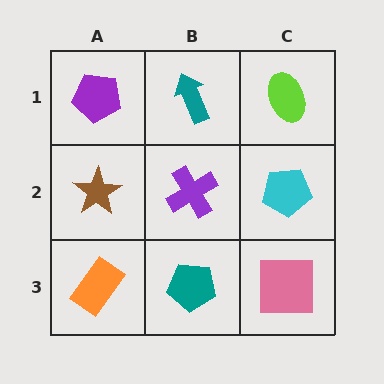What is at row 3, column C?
A pink square.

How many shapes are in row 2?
3 shapes.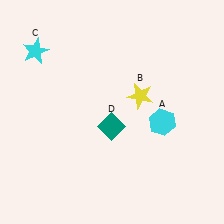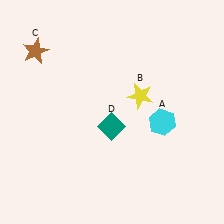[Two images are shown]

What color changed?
The star (C) changed from cyan in Image 1 to brown in Image 2.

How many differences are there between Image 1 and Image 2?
There is 1 difference between the two images.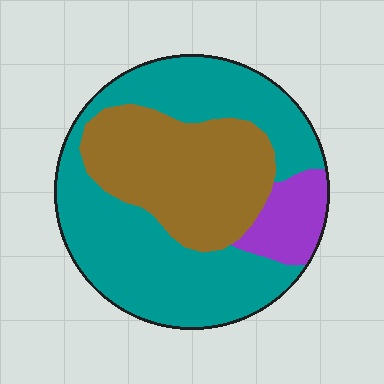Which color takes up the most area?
Teal, at roughly 55%.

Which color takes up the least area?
Purple, at roughly 10%.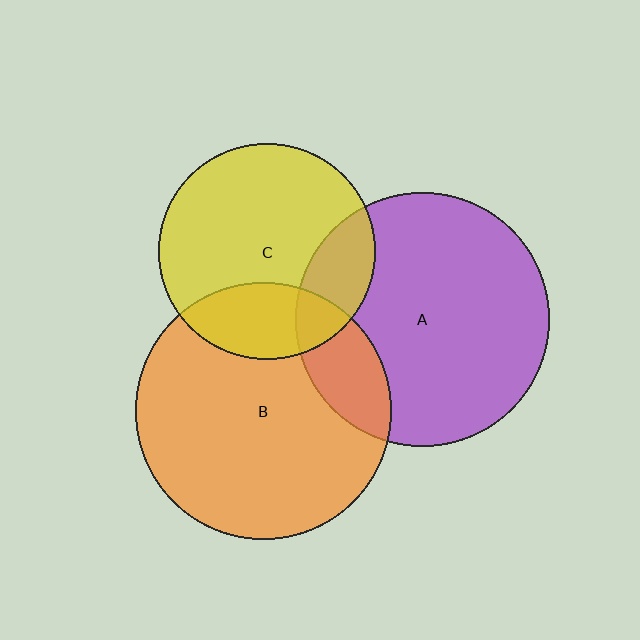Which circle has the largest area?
Circle B (orange).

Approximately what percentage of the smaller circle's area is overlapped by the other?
Approximately 20%.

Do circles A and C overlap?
Yes.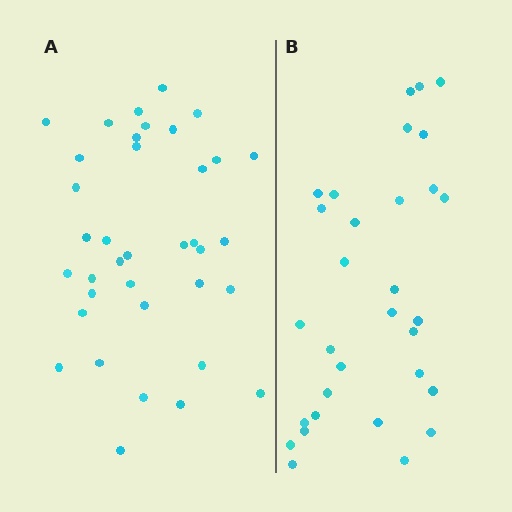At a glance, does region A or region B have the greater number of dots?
Region A (the left region) has more dots.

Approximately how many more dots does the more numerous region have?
Region A has about 6 more dots than region B.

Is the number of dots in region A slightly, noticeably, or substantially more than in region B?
Region A has only slightly more — the two regions are fairly close. The ratio is roughly 1.2 to 1.